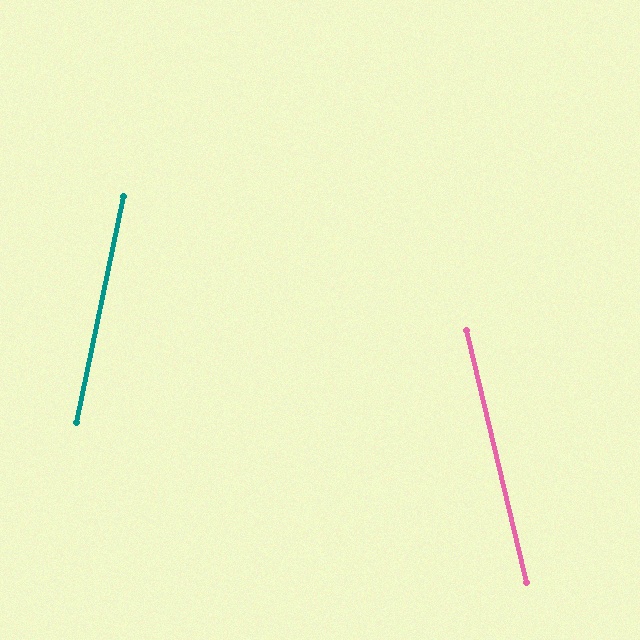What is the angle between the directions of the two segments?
Approximately 25 degrees.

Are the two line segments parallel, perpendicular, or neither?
Neither parallel nor perpendicular — they differ by about 25°.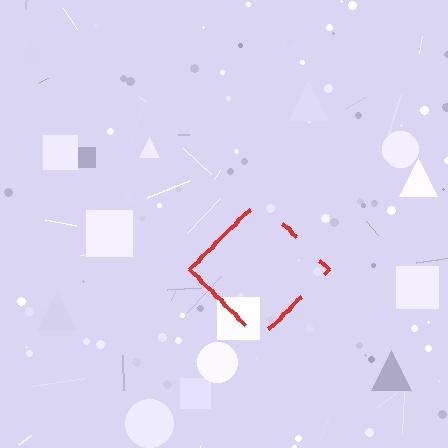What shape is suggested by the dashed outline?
The dashed outline suggests a diamond.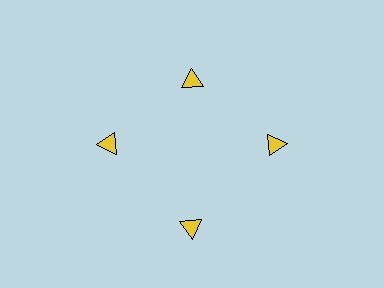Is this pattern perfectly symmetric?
No. The 4 yellow triangles are arranged in a ring, but one element near the 12 o'clock position is pulled inward toward the center, breaking the 4-fold rotational symmetry.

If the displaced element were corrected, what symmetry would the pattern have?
It would have 4-fold rotational symmetry — the pattern would map onto itself every 90 degrees.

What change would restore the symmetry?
The symmetry would be restored by moving it outward, back onto the ring so that all 4 triangles sit at equal angles and equal distance from the center.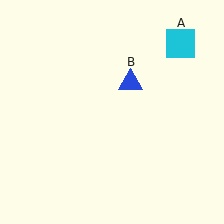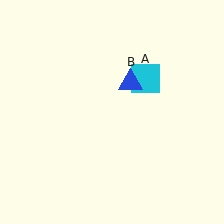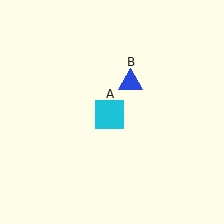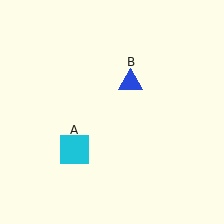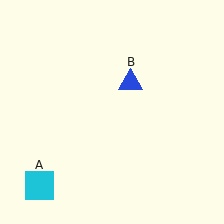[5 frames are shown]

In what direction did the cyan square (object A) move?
The cyan square (object A) moved down and to the left.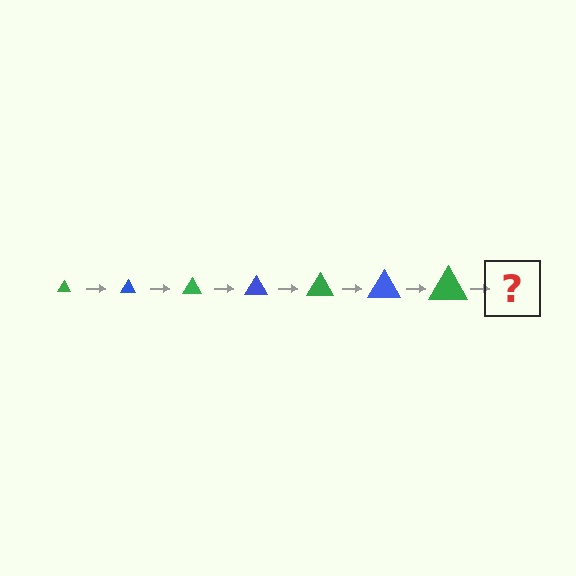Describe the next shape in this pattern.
It should be a blue triangle, larger than the previous one.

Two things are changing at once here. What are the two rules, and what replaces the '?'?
The two rules are that the triangle grows larger each step and the color cycles through green and blue. The '?' should be a blue triangle, larger than the previous one.